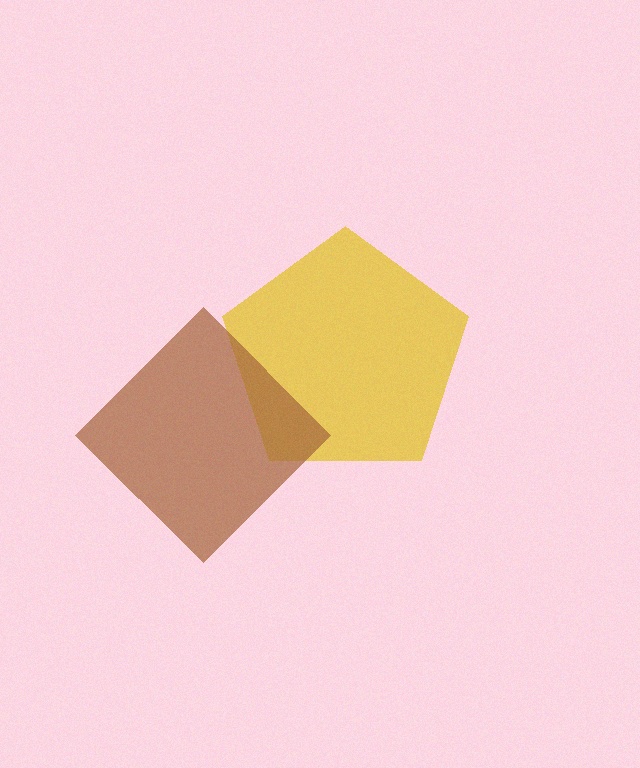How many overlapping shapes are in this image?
There are 2 overlapping shapes in the image.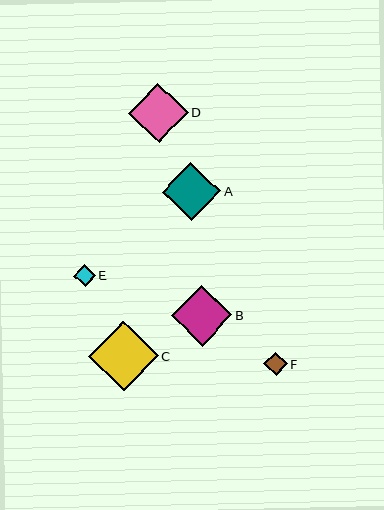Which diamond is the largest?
Diamond C is the largest with a size of approximately 70 pixels.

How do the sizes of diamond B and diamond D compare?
Diamond B and diamond D are approximately the same size.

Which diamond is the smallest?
Diamond E is the smallest with a size of approximately 22 pixels.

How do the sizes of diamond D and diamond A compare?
Diamond D and diamond A are approximately the same size.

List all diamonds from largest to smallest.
From largest to smallest: C, B, D, A, F, E.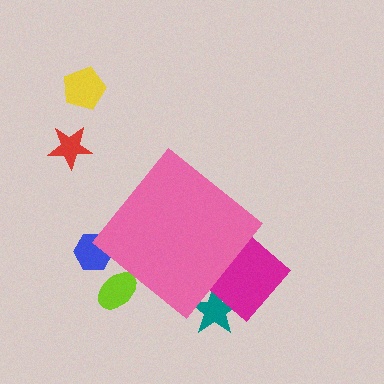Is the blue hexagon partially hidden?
Yes, the blue hexagon is partially hidden behind the pink diamond.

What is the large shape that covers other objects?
A pink diamond.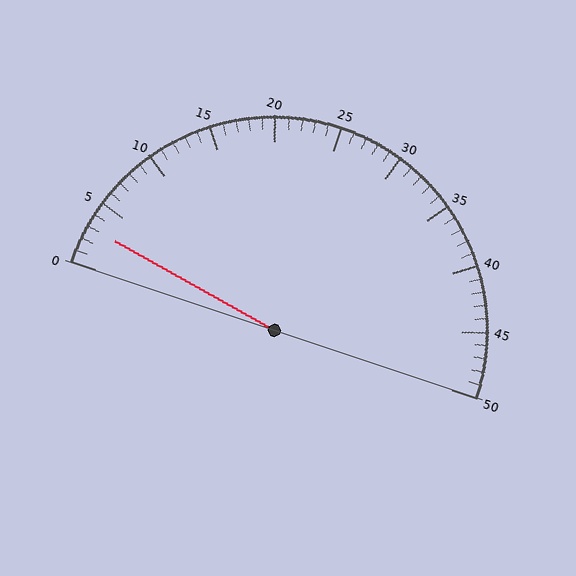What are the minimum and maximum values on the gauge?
The gauge ranges from 0 to 50.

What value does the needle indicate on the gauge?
The needle indicates approximately 3.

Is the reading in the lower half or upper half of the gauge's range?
The reading is in the lower half of the range (0 to 50).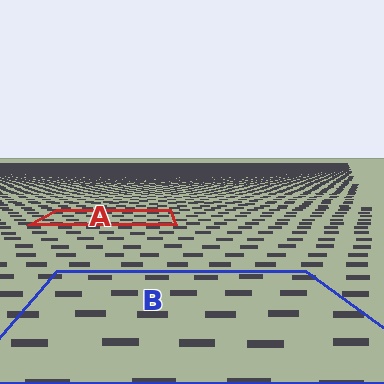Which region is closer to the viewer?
Region B is closer. The texture elements there are larger and more spread out.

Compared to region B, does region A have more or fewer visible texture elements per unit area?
Region A has more texture elements per unit area — they are packed more densely because it is farther away.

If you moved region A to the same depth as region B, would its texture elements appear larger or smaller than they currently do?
They would appear larger. At a closer depth, the same texture elements are projected at a bigger on-screen size.